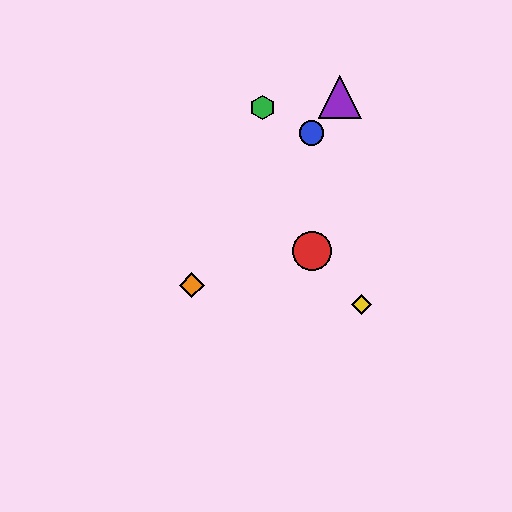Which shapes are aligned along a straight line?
The blue circle, the purple triangle, the orange diamond are aligned along a straight line.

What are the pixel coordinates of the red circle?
The red circle is at (312, 251).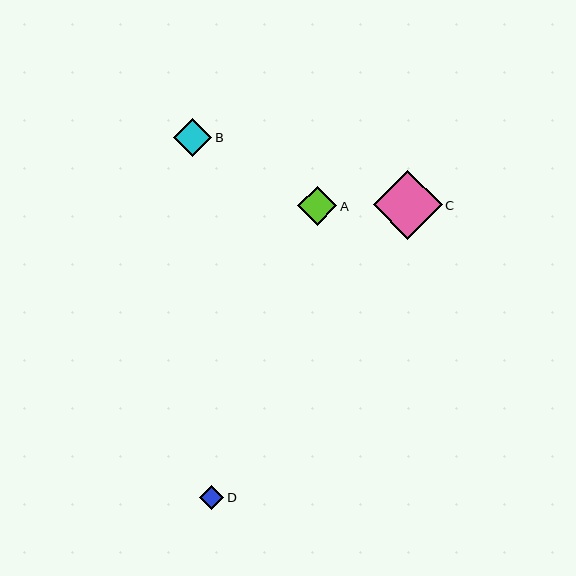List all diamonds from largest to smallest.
From largest to smallest: C, A, B, D.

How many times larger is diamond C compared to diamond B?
Diamond C is approximately 1.8 times the size of diamond B.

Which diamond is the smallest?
Diamond D is the smallest with a size of approximately 24 pixels.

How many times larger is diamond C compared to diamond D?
Diamond C is approximately 2.9 times the size of diamond D.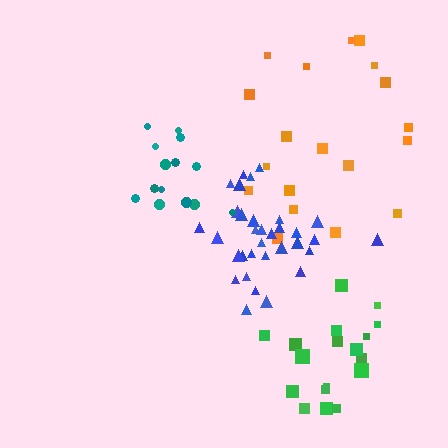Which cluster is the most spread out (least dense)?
Orange.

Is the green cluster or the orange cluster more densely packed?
Green.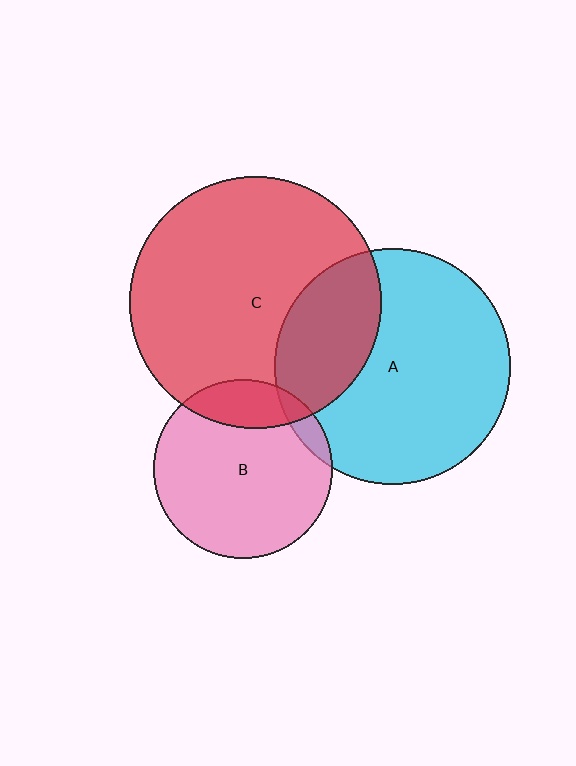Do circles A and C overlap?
Yes.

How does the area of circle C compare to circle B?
Approximately 2.0 times.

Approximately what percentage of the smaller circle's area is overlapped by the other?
Approximately 30%.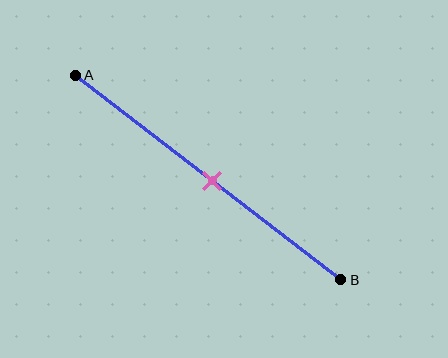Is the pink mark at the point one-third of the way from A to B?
No, the mark is at about 50% from A, not at the 33% one-third point.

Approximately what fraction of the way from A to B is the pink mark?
The pink mark is approximately 50% of the way from A to B.